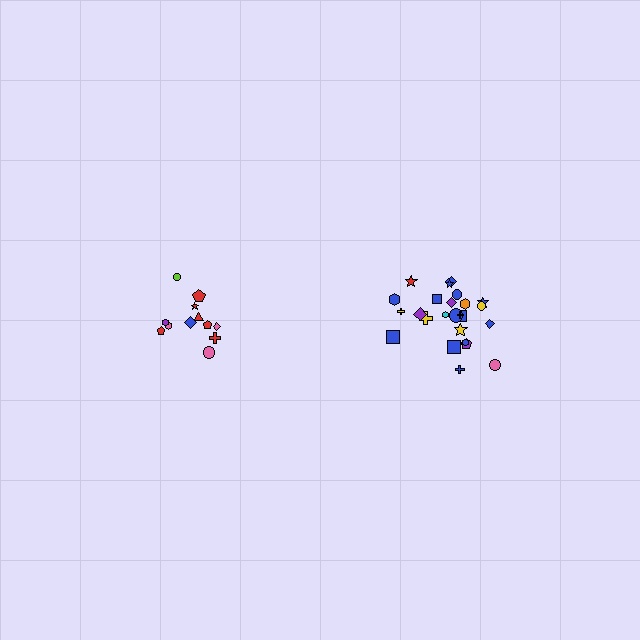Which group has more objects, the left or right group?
The right group.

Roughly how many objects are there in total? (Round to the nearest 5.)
Roughly 35 objects in total.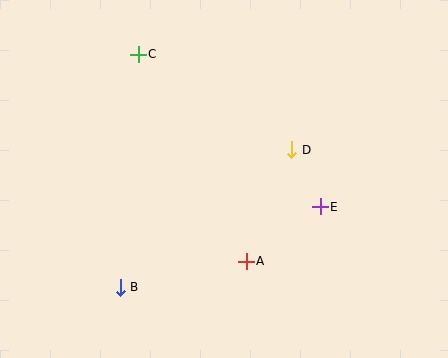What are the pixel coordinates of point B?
Point B is at (120, 287).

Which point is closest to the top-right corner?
Point D is closest to the top-right corner.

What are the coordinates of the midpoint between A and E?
The midpoint between A and E is at (283, 234).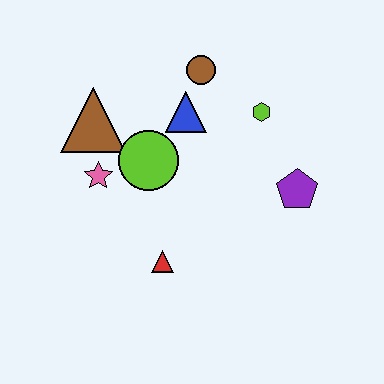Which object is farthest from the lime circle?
The purple pentagon is farthest from the lime circle.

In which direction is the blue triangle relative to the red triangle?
The blue triangle is above the red triangle.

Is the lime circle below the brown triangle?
Yes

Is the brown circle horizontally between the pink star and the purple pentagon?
Yes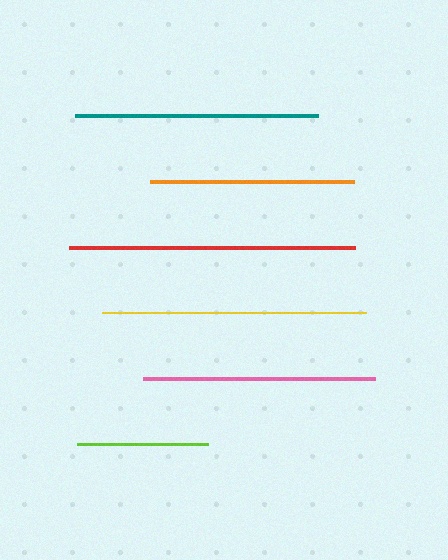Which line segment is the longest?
The red line is the longest at approximately 286 pixels.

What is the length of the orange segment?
The orange segment is approximately 204 pixels long.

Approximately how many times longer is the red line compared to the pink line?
The red line is approximately 1.2 times the length of the pink line.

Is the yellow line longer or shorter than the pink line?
The yellow line is longer than the pink line.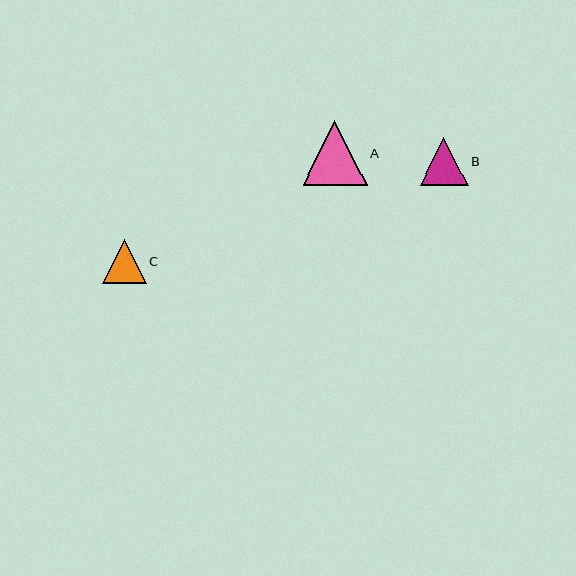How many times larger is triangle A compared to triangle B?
Triangle A is approximately 1.3 times the size of triangle B.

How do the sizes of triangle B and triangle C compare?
Triangle B and triangle C are approximately the same size.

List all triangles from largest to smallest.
From largest to smallest: A, B, C.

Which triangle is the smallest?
Triangle C is the smallest with a size of approximately 44 pixels.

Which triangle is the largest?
Triangle A is the largest with a size of approximately 64 pixels.